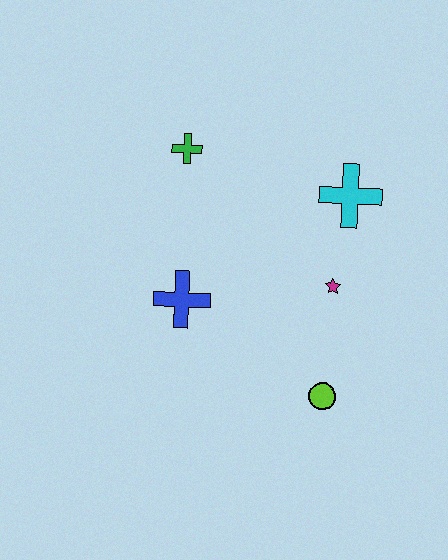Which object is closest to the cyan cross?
The magenta star is closest to the cyan cross.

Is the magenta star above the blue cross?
Yes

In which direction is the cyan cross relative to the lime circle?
The cyan cross is above the lime circle.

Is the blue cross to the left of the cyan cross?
Yes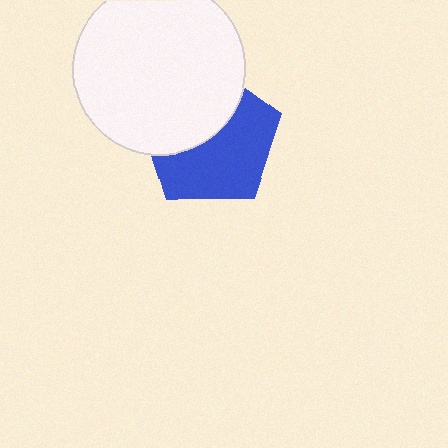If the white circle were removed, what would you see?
You would see the complete blue pentagon.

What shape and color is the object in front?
The object in front is a white circle.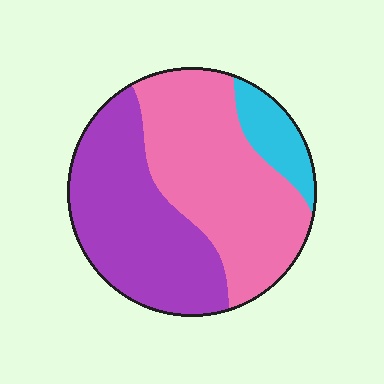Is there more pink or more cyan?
Pink.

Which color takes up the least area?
Cyan, at roughly 10%.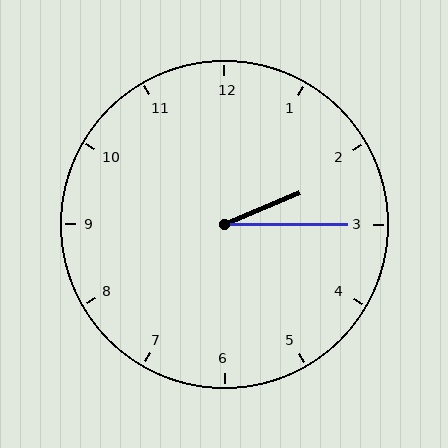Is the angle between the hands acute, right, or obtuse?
It is acute.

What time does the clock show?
2:15.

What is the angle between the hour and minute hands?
Approximately 22 degrees.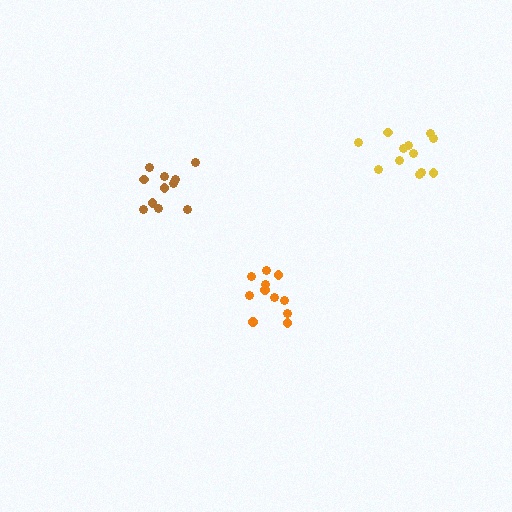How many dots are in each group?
Group 1: 11 dots, Group 2: 11 dots, Group 3: 12 dots (34 total).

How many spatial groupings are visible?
There are 3 spatial groupings.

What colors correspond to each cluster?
The clusters are colored: orange, brown, yellow.